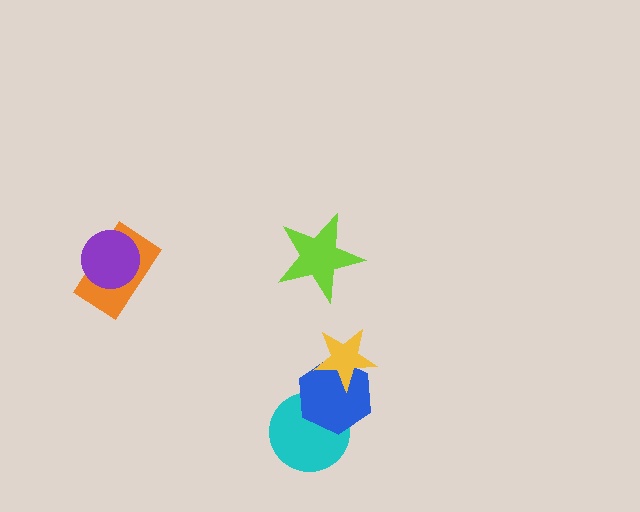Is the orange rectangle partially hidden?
Yes, it is partially covered by another shape.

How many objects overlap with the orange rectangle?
1 object overlaps with the orange rectangle.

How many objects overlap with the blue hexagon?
2 objects overlap with the blue hexagon.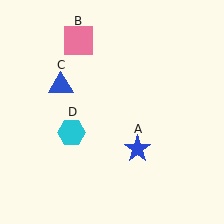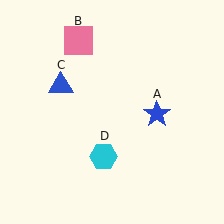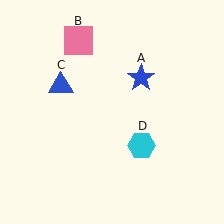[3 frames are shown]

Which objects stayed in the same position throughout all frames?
Pink square (object B) and blue triangle (object C) remained stationary.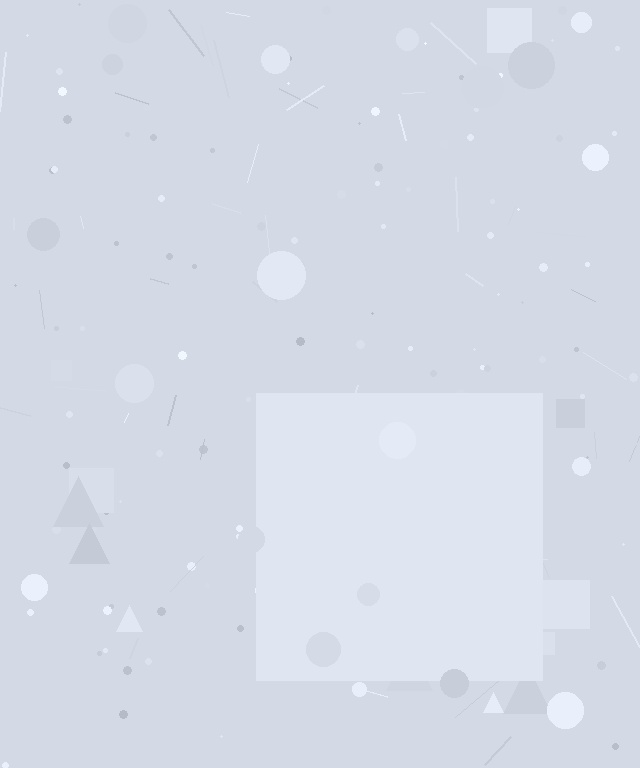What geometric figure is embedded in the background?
A square is embedded in the background.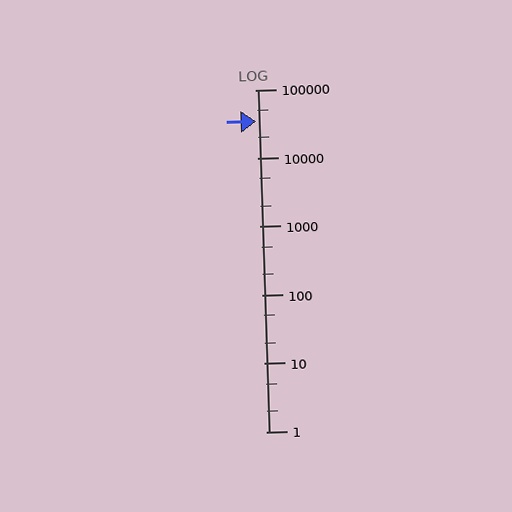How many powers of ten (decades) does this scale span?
The scale spans 5 decades, from 1 to 100000.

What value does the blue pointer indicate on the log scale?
The pointer indicates approximately 35000.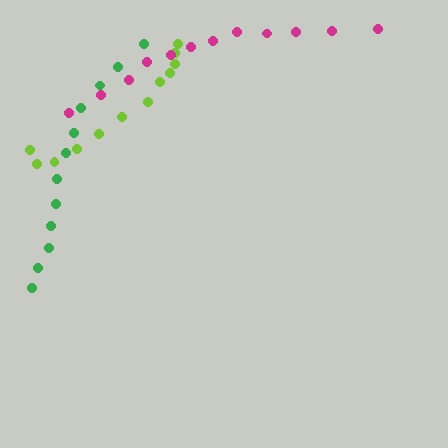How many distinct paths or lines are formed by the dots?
There are 3 distinct paths.